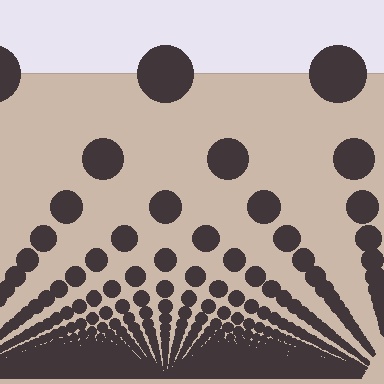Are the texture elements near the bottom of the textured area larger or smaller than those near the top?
Smaller. The gradient is inverted — elements near the bottom are smaller and denser.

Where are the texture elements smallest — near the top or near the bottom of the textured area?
Near the bottom.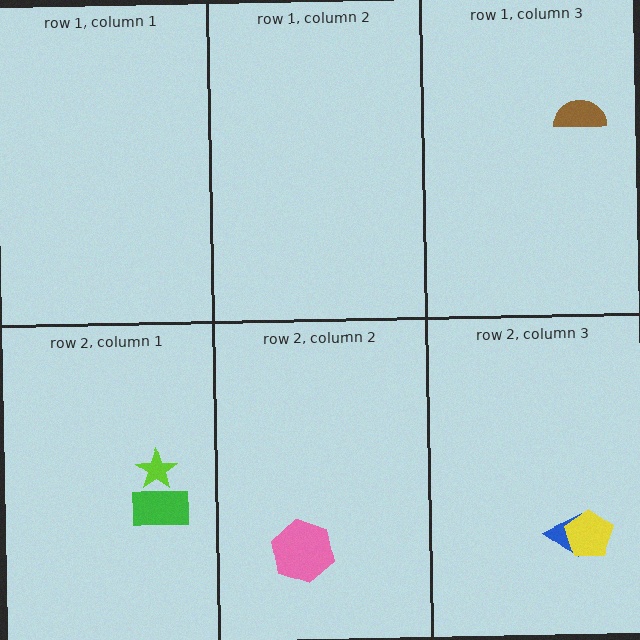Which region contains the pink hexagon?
The row 2, column 2 region.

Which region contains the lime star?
The row 2, column 1 region.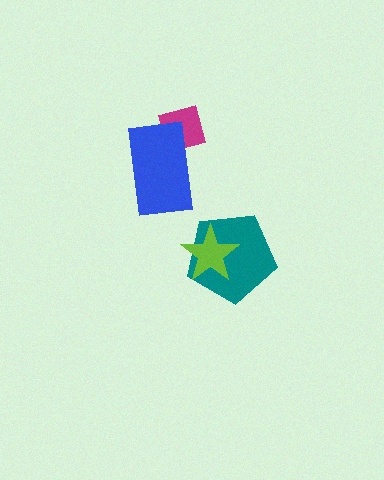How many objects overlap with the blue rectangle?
1 object overlaps with the blue rectangle.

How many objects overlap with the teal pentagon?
1 object overlaps with the teal pentagon.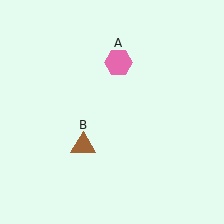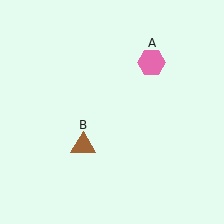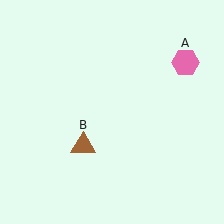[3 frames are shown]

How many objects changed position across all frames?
1 object changed position: pink hexagon (object A).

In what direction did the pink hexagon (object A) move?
The pink hexagon (object A) moved right.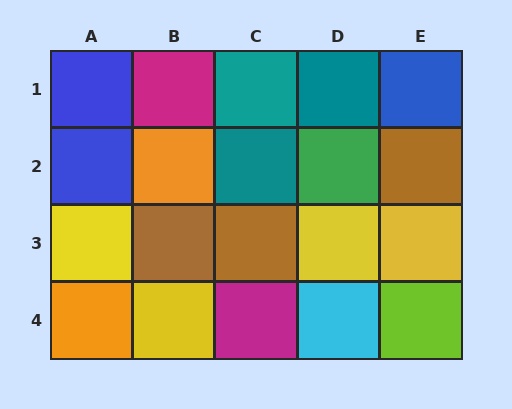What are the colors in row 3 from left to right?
Yellow, brown, brown, yellow, yellow.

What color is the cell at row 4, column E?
Lime.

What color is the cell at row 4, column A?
Orange.